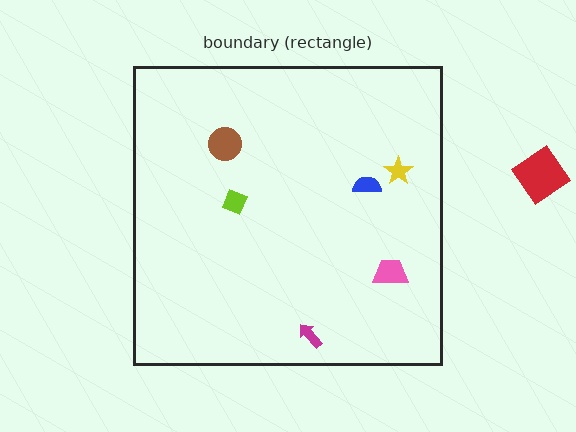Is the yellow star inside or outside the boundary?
Inside.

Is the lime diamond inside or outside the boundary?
Inside.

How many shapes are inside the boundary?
6 inside, 1 outside.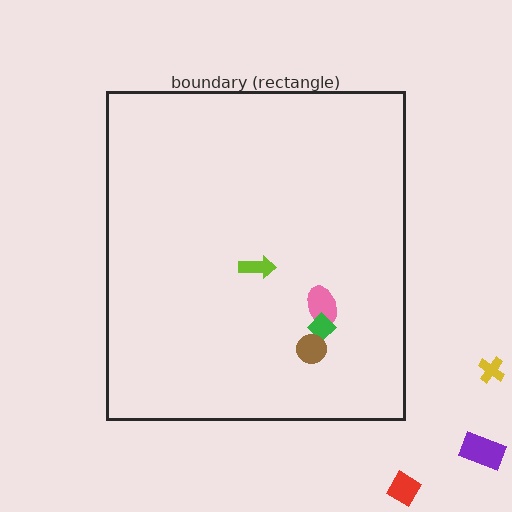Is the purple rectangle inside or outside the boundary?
Outside.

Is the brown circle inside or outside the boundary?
Inside.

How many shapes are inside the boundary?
4 inside, 3 outside.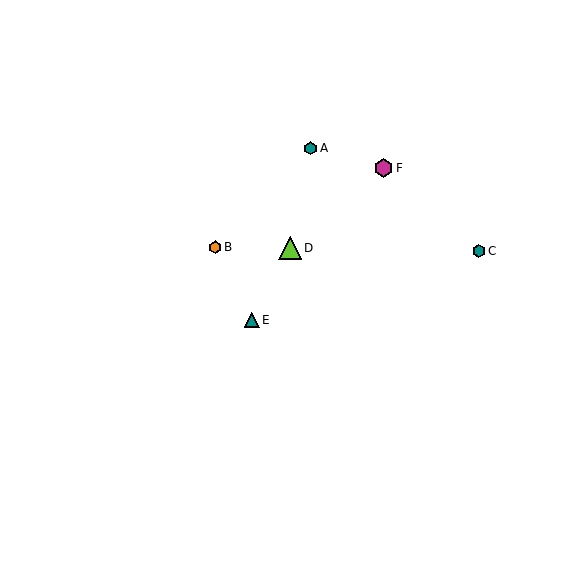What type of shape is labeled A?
Shape A is a teal hexagon.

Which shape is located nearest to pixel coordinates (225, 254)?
The orange hexagon (labeled B) at (215, 247) is nearest to that location.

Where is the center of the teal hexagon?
The center of the teal hexagon is at (310, 148).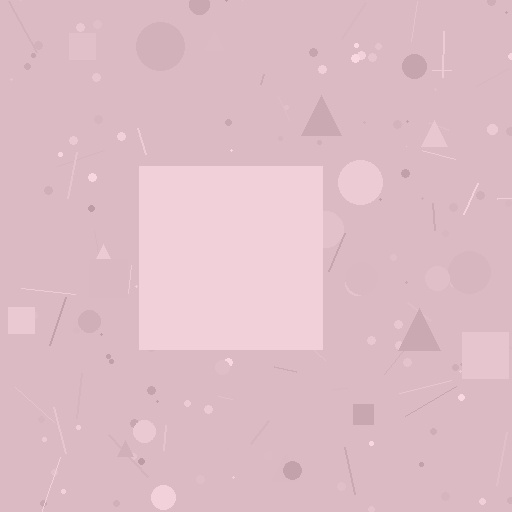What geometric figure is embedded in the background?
A square is embedded in the background.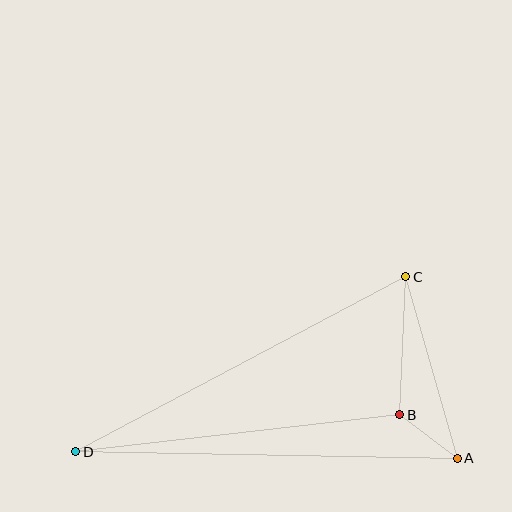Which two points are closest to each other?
Points A and B are closest to each other.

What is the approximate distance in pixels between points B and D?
The distance between B and D is approximately 326 pixels.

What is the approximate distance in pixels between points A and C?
The distance between A and C is approximately 189 pixels.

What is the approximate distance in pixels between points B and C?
The distance between B and C is approximately 138 pixels.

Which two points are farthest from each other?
Points A and D are farthest from each other.